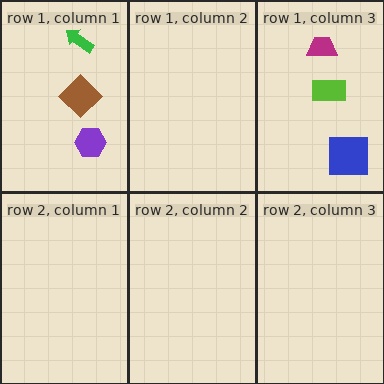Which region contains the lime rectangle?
The row 1, column 3 region.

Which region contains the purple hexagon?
The row 1, column 1 region.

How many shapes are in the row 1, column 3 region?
3.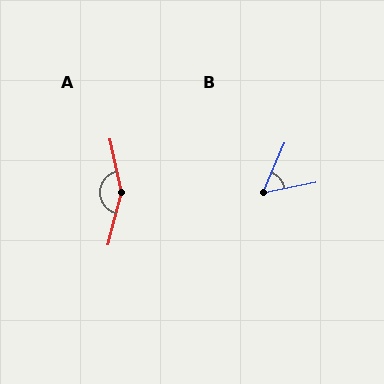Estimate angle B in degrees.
Approximately 55 degrees.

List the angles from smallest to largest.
B (55°), A (153°).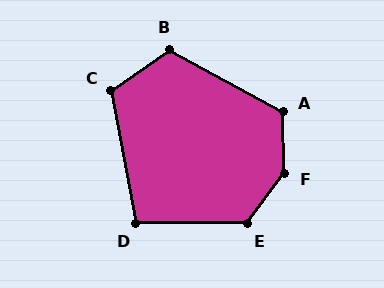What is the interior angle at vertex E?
Approximately 126 degrees (obtuse).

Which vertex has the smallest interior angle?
D, at approximately 101 degrees.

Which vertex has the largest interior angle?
F, at approximately 143 degrees.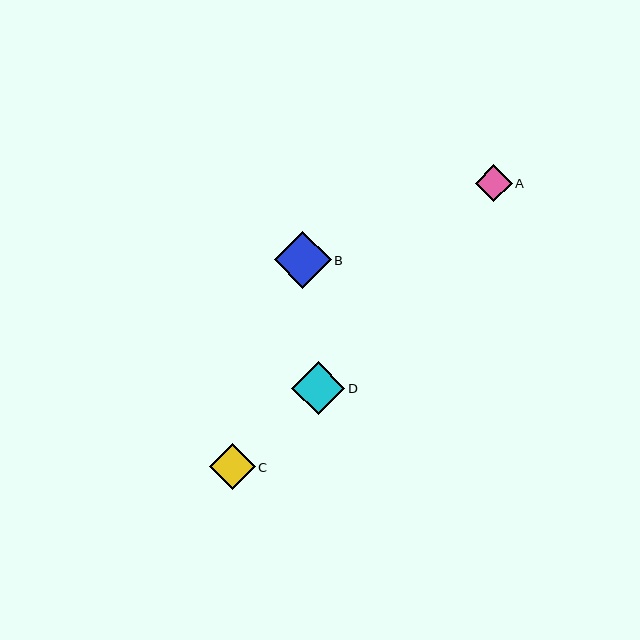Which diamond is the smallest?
Diamond A is the smallest with a size of approximately 36 pixels.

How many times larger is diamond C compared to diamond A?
Diamond C is approximately 1.3 times the size of diamond A.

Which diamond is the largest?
Diamond B is the largest with a size of approximately 57 pixels.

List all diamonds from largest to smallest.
From largest to smallest: B, D, C, A.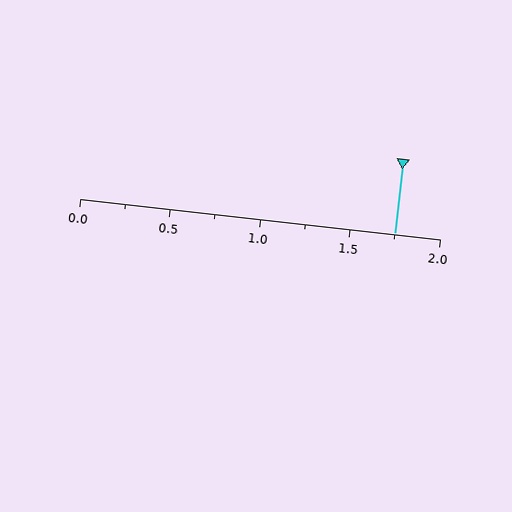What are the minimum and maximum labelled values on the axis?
The axis runs from 0.0 to 2.0.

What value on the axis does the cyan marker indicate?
The marker indicates approximately 1.75.